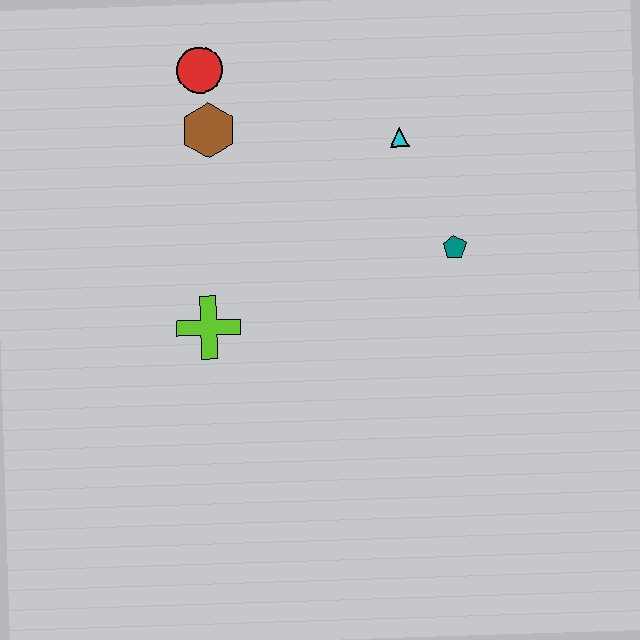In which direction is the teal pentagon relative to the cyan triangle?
The teal pentagon is below the cyan triangle.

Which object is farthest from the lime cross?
The cyan triangle is farthest from the lime cross.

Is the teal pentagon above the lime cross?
Yes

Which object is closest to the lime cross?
The brown hexagon is closest to the lime cross.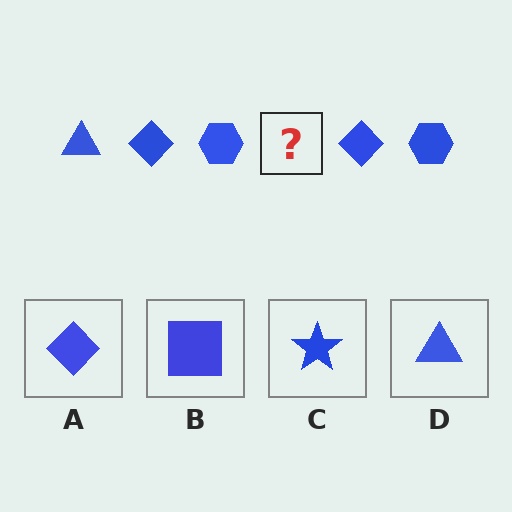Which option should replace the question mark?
Option D.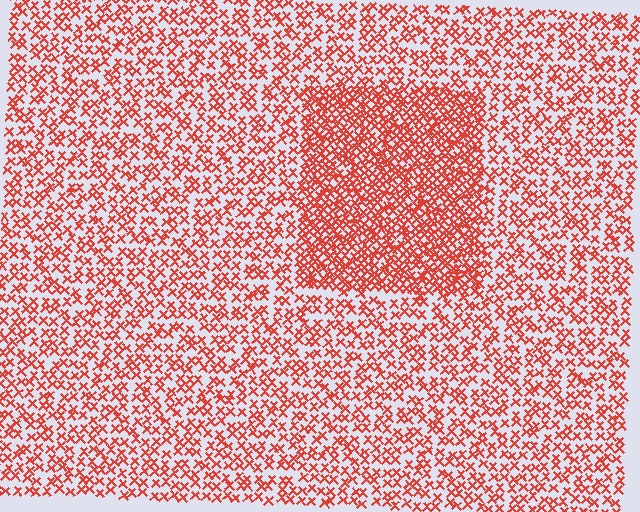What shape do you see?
I see a rectangle.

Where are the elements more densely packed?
The elements are more densely packed inside the rectangle boundary.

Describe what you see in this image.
The image contains small red elements arranged at two different densities. A rectangle-shaped region is visible where the elements are more densely packed than the surrounding area.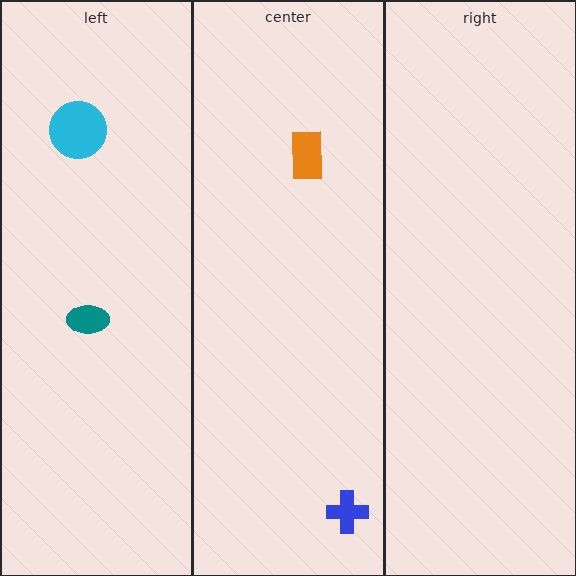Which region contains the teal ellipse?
The left region.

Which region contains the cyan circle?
The left region.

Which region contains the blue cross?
The center region.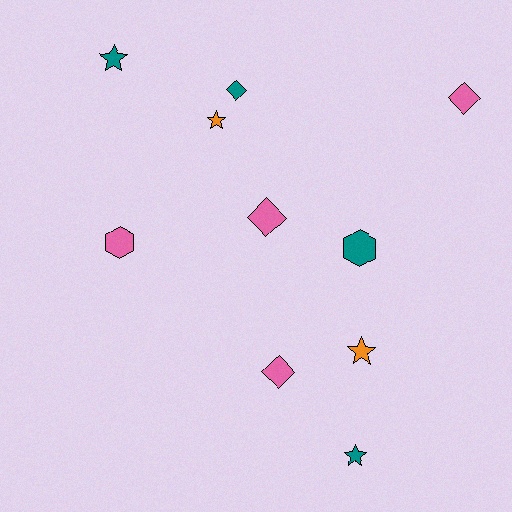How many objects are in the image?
There are 10 objects.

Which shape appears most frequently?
Diamond, with 4 objects.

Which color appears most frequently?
Teal, with 4 objects.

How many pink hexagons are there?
There is 1 pink hexagon.